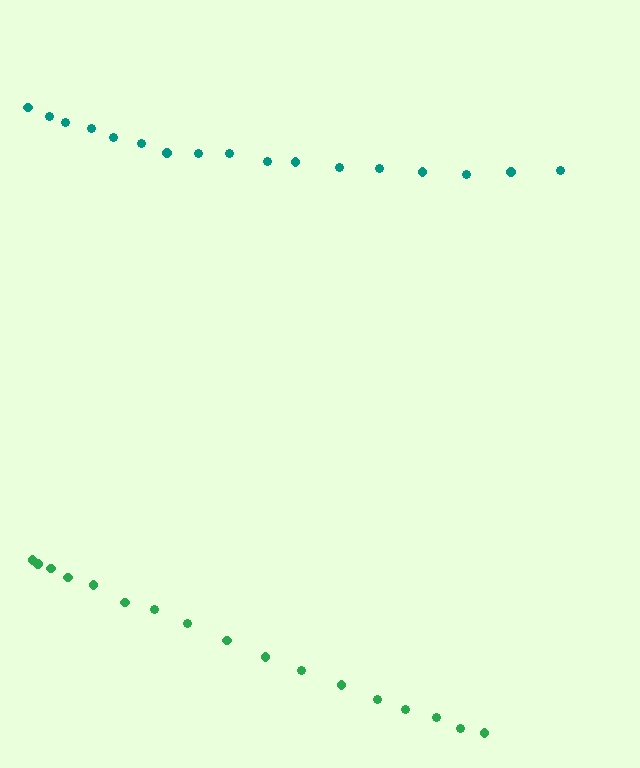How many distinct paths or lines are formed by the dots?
There are 2 distinct paths.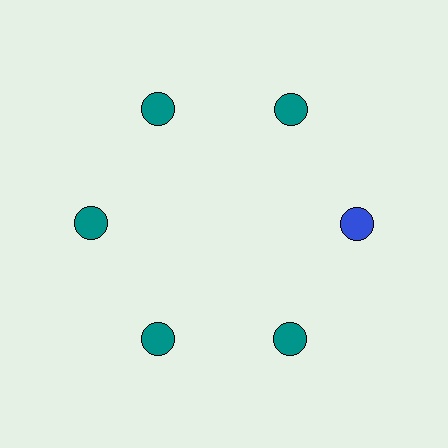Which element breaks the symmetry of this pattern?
The blue circle at roughly the 3 o'clock position breaks the symmetry. All other shapes are teal circles.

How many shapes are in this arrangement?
There are 6 shapes arranged in a ring pattern.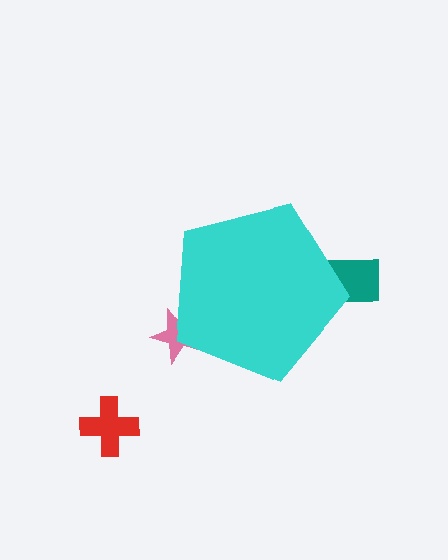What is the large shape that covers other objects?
A cyan pentagon.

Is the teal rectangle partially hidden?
Yes, the teal rectangle is partially hidden behind the cyan pentagon.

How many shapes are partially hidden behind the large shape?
2 shapes are partially hidden.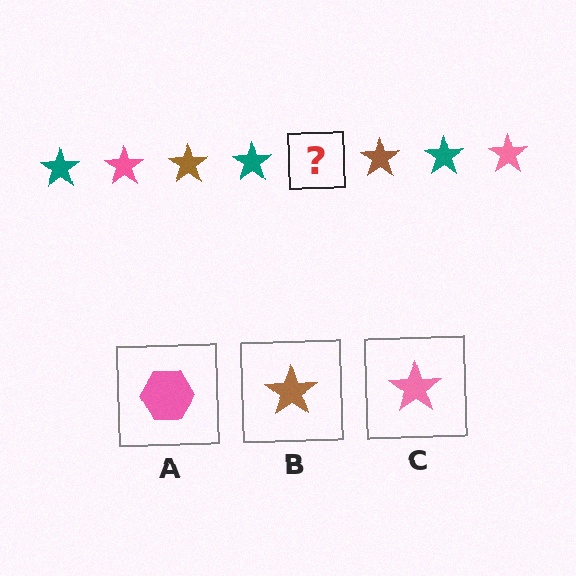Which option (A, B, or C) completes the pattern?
C.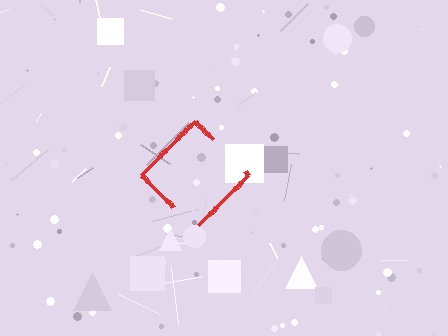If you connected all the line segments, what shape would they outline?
They would outline a diamond.